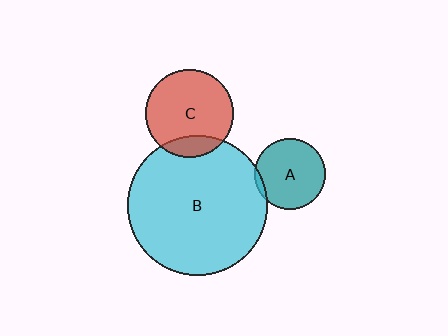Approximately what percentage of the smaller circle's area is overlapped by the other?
Approximately 5%.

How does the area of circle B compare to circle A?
Approximately 3.9 times.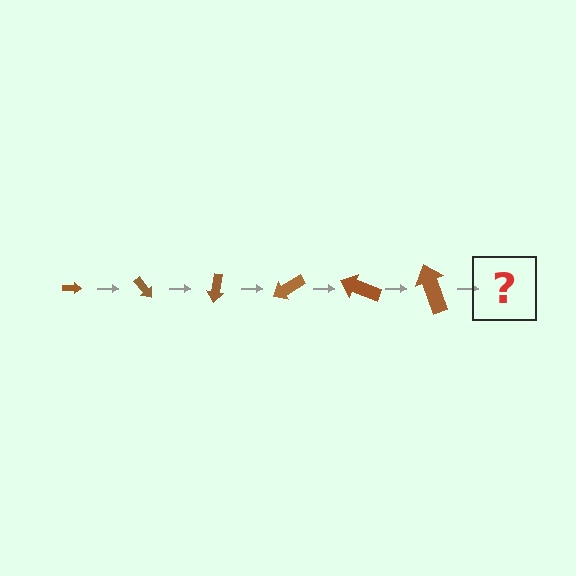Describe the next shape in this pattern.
It should be an arrow, larger than the previous one and rotated 300 degrees from the start.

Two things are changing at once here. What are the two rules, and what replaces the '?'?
The two rules are that the arrow grows larger each step and it rotates 50 degrees each step. The '?' should be an arrow, larger than the previous one and rotated 300 degrees from the start.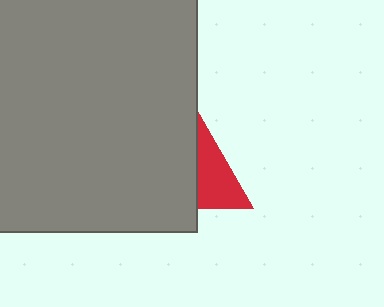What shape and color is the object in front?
The object in front is a gray square.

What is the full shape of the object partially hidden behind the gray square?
The partially hidden object is a red triangle.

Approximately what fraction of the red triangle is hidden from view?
Roughly 67% of the red triangle is hidden behind the gray square.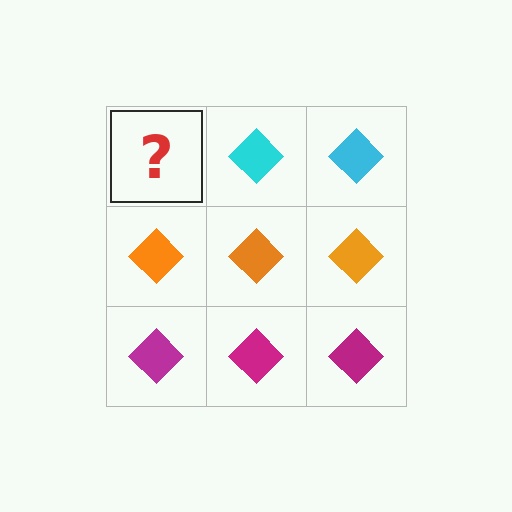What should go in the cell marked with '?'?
The missing cell should contain a cyan diamond.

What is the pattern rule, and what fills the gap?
The rule is that each row has a consistent color. The gap should be filled with a cyan diamond.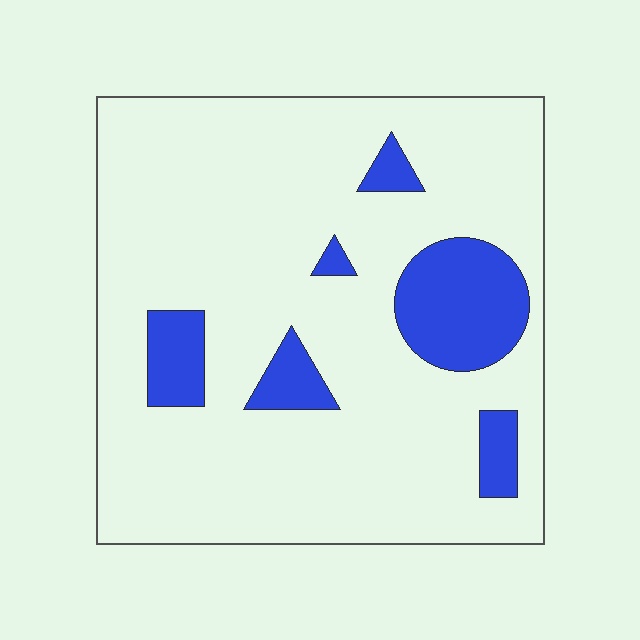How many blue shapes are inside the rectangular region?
6.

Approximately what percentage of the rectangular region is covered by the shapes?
Approximately 15%.